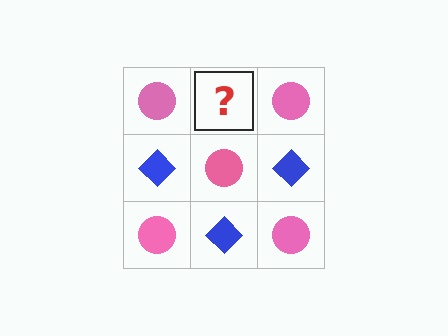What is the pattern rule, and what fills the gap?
The rule is that it alternates pink circle and blue diamond in a checkerboard pattern. The gap should be filled with a blue diamond.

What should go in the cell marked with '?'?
The missing cell should contain a blue diamond.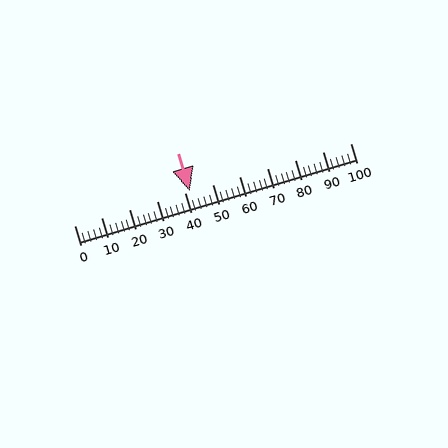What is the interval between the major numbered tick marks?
The major tick marks are spaced 10 units apart.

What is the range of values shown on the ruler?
The ruler shows values from 0 to 100.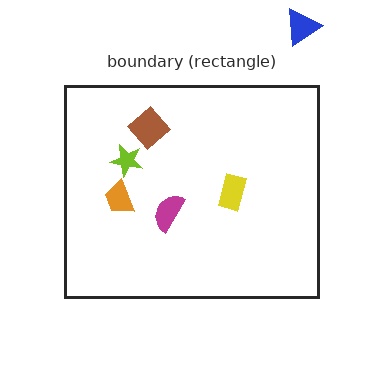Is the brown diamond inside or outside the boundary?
Inside.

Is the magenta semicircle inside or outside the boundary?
Inside.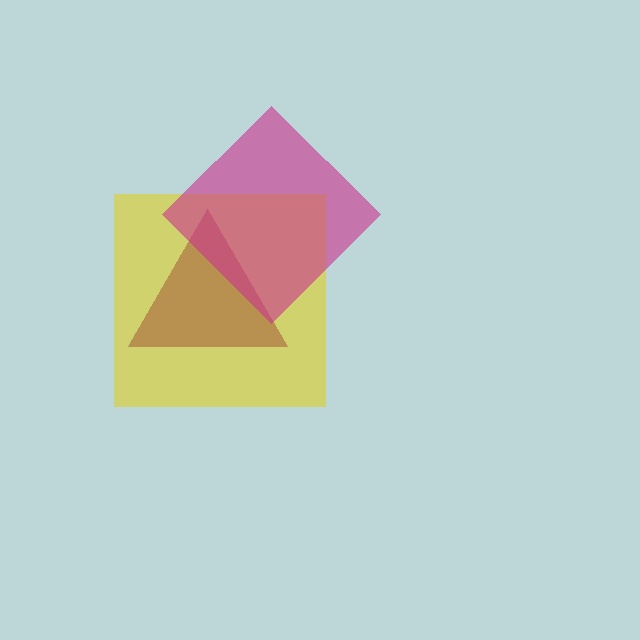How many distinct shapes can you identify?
There are 3 distinct shapes: a yellow square, a brown triangle, a magenta diamond.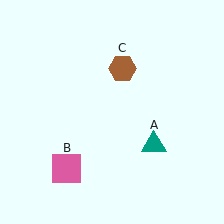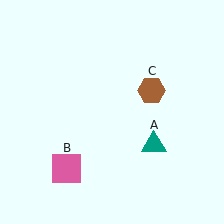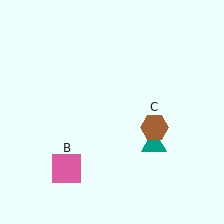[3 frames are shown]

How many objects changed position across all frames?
1 object changed position: brown hexagon (object C).